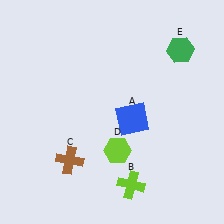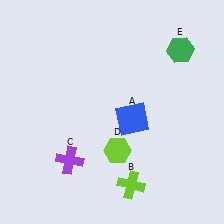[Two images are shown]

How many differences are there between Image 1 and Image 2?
There is 1 difference between the two images.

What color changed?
The cross (C) changed from brown in Image 1 to purple in Image 2.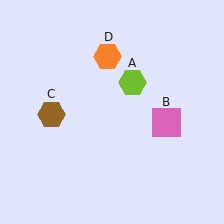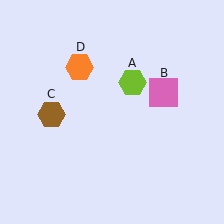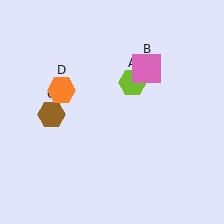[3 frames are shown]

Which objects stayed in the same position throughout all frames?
Lime hexagon (object A) and brown hexagon (object C) remained stationary.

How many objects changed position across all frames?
2 objects changed position: pink square (object B), orange hexagon (object D).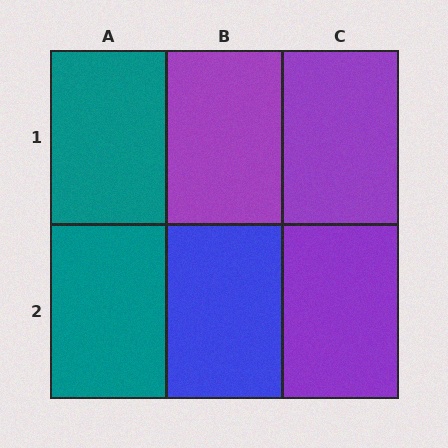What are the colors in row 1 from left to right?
Teal, purple, purple.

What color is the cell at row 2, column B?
Blue.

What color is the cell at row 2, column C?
Purple.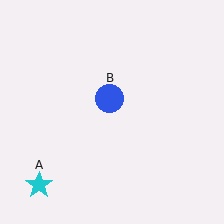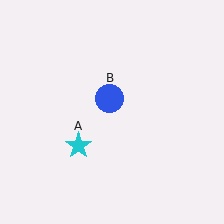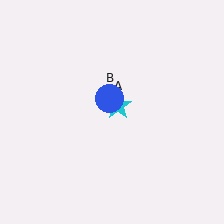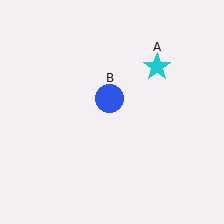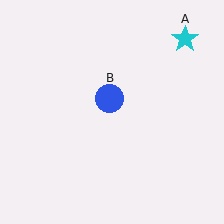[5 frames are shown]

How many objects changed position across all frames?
1 object changed position: cyan star (object A).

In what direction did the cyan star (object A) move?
The cyan star (object A) moved up and to the right.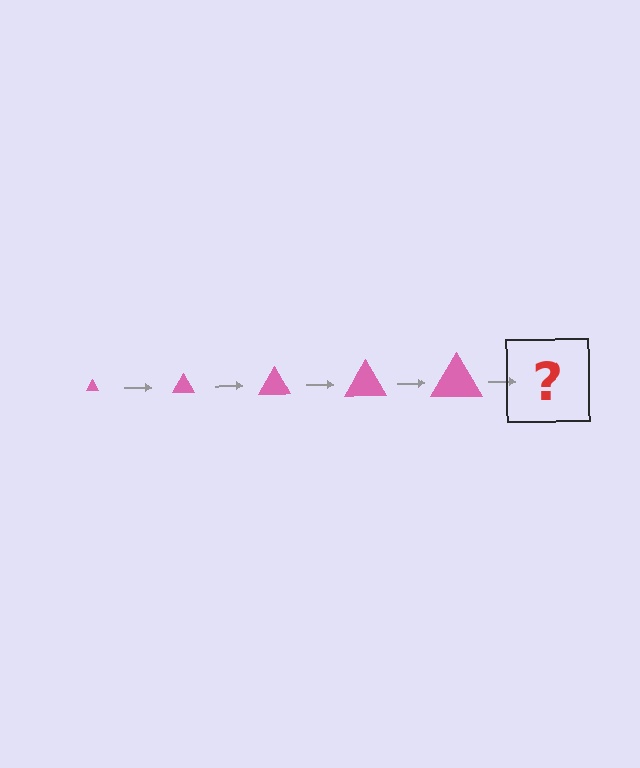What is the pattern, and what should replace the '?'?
The pattern is that the triangle gets progressively larger each step. The '?' should be a pink triangle, larger than the previous one.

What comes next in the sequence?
The next element should be a pink triangle, larger than the previous one.